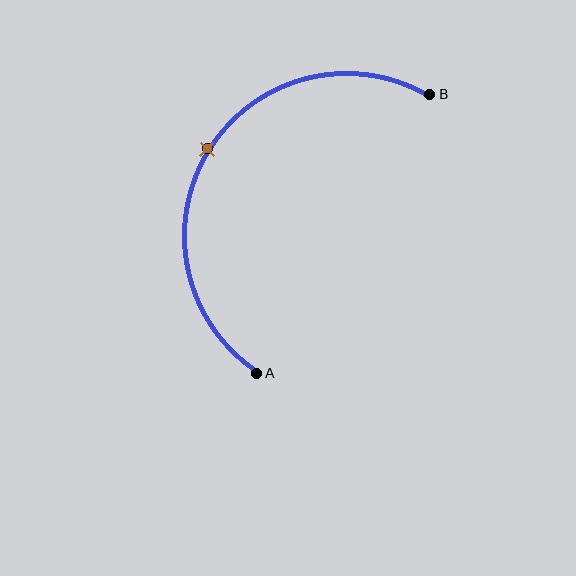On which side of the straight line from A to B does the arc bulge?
The arc bulges to the left of the straight line connecting A and B.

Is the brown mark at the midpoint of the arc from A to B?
Yes. The brown mark lies on the arc at equal arc-length from both A and B — it is the arc midpoint.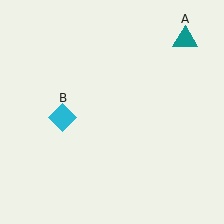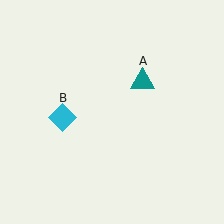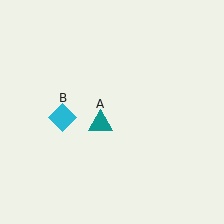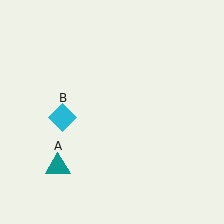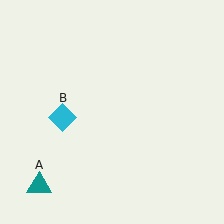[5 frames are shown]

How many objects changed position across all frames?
1 object changed position: teal triangle (object A).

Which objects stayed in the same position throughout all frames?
Cyan diamond (object B) remained stationary.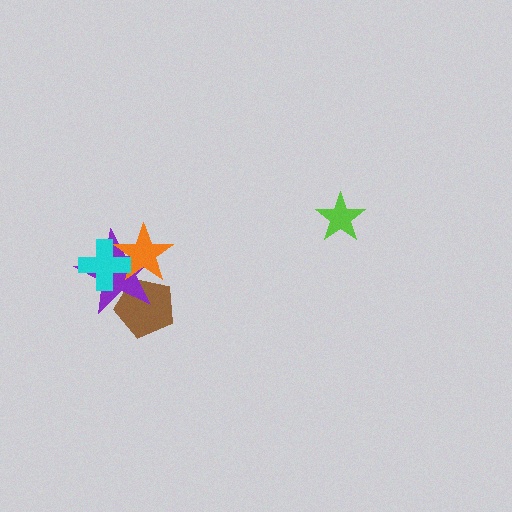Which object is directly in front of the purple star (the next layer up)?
The orange star is directly in front of the purple star.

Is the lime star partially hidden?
No, no other shape covers it.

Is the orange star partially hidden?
Yes, it is partially covered by another shape.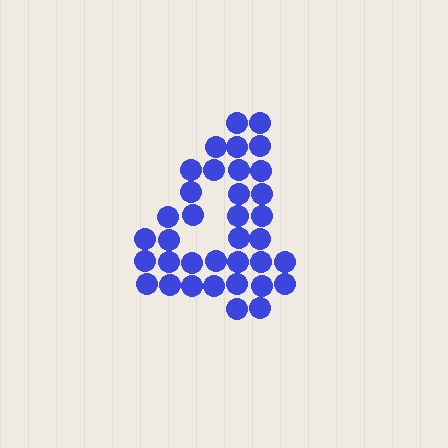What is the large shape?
The large shape is the digit 4.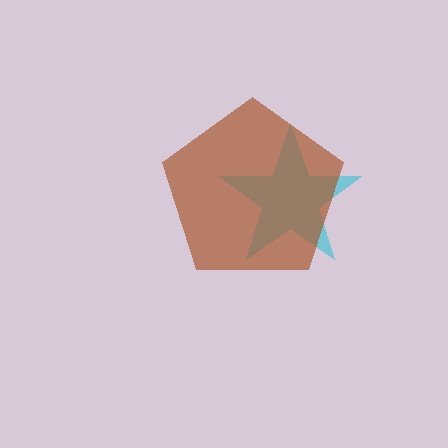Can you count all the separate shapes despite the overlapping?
Yes, there are 2 separate shapes.